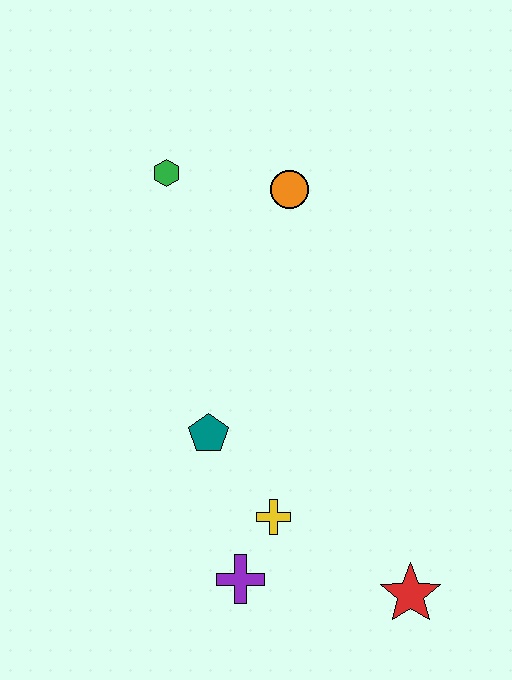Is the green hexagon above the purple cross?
Yes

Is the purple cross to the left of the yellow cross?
Yes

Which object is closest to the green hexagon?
The orange circle is closest to the green hexagon.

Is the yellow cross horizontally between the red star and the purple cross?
Yes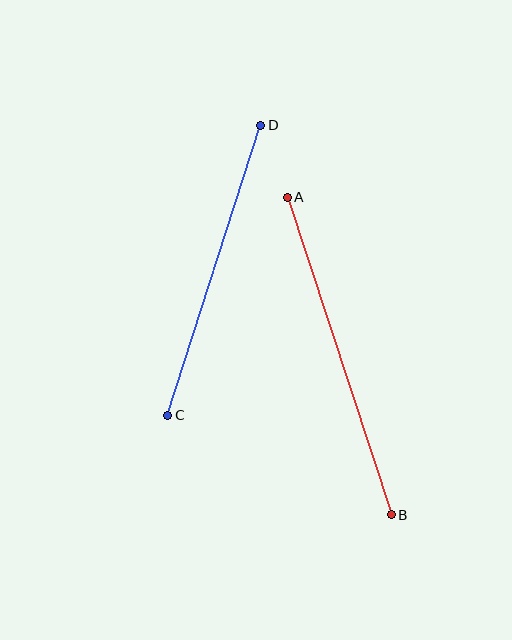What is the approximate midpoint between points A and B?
The midpoint is at approximately (339, 356) pixels.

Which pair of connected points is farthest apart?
Points A and B are farthest apart.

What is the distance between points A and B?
The distance is approximately 334 pixels.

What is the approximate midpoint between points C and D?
The midpoint is at approximately (214, 270) pixels.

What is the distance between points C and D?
The distance is approximately 305 pixels.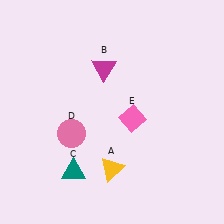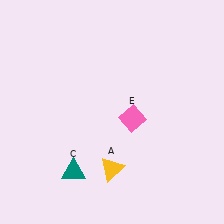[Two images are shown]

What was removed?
The magenta triangle (B), the pink circle (D) were removed in Image 2.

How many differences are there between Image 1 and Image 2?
There are 2 differences between the two images.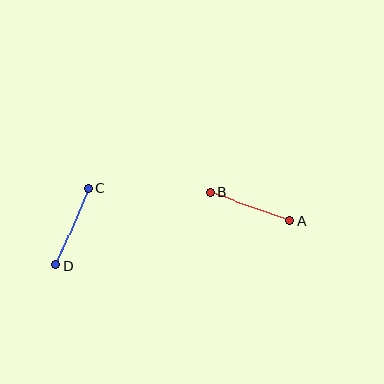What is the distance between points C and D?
The distance is approximately 83 pixels.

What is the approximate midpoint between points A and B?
The midpoint is at approximately (250, 207) pixels.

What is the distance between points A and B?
The distance is approximately 84 pixels.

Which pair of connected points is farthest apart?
Points A and B are farthest apart.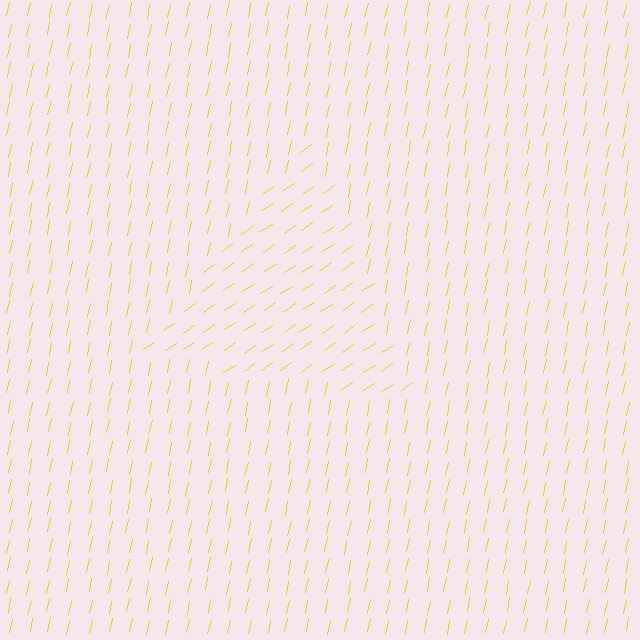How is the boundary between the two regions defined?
The boundary is defined purely by a change in line orientation (approximately 45 degrees difference). All lines are the same color and thickness.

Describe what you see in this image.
The image is filled with small yellow line segments. A triangle region in the image has lines oriented differently from the surrounding lines, creating a visible texture boundary.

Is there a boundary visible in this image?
Yes, there is a texture boundary formed by a change in line orientation.